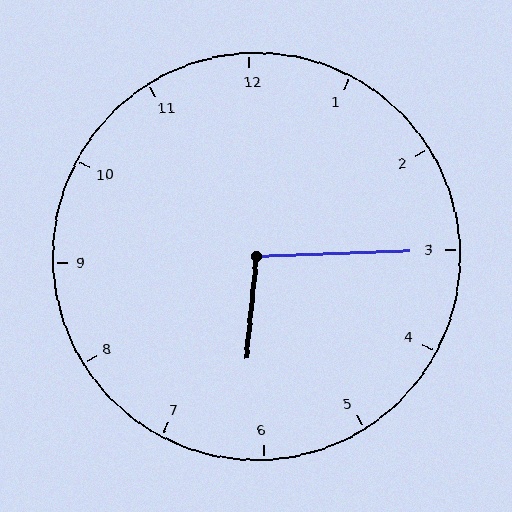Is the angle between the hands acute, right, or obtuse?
It is obtuse.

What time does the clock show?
6:15.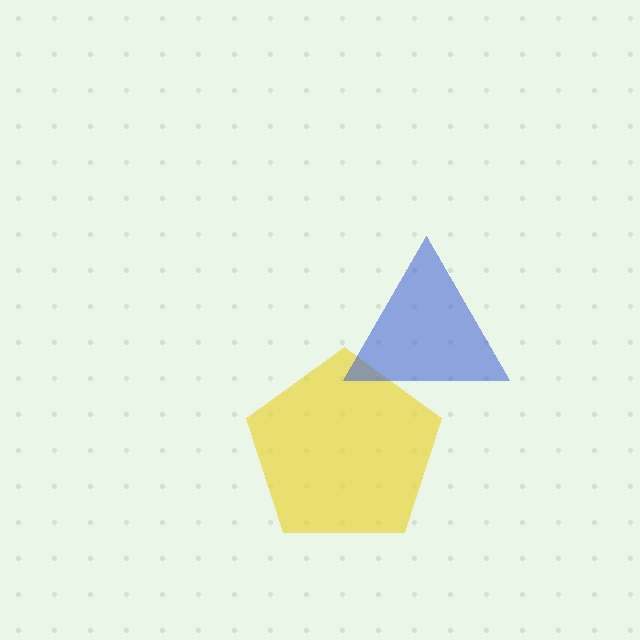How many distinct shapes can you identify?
There are 2 distinct shapes: a yellow pentagon, a blue triangle.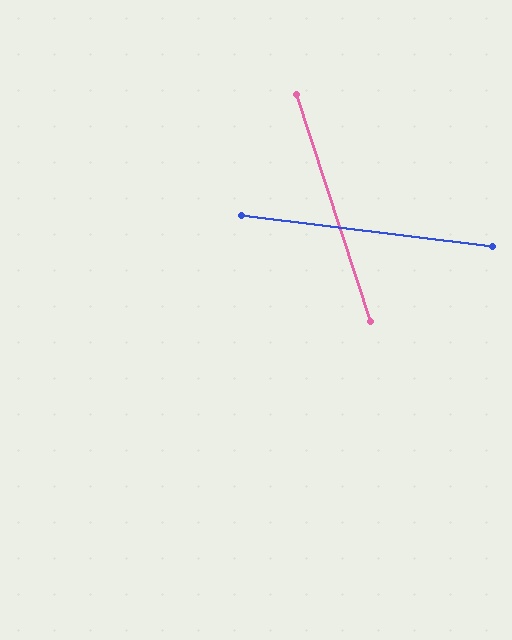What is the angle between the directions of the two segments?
Approximately 65 degrees.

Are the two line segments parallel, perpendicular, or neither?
Neither parallel nor perpendicular — they differ by about 65°.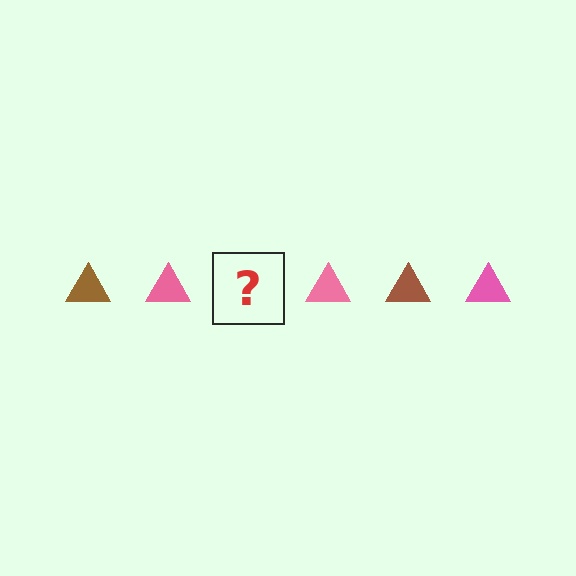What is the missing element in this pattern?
The missing element is a brown triangle.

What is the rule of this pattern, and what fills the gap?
The rule is that the pattern cycles through brown, pink triangles. The gap should be filled with a brown triangle.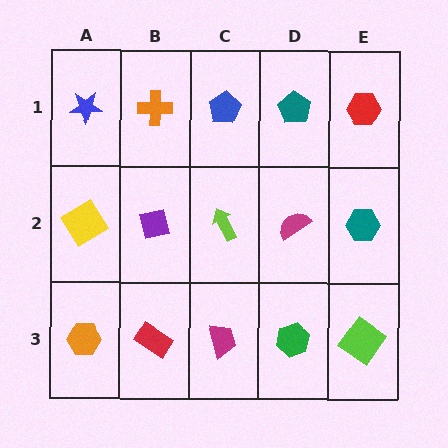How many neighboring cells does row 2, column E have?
3.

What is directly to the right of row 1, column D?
A red hexagon.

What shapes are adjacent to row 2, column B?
An orange cross (row 1, column B), a red rectangle (row 3, column B), a yellow diamond (row 2, column A), a lime arrow (row 2, column C).